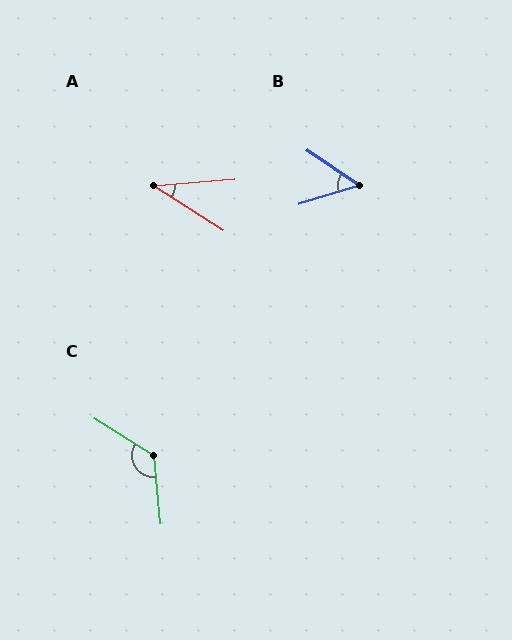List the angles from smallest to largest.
A (38°), B (51°), C (127°).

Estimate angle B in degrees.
Approximately 51 degrees.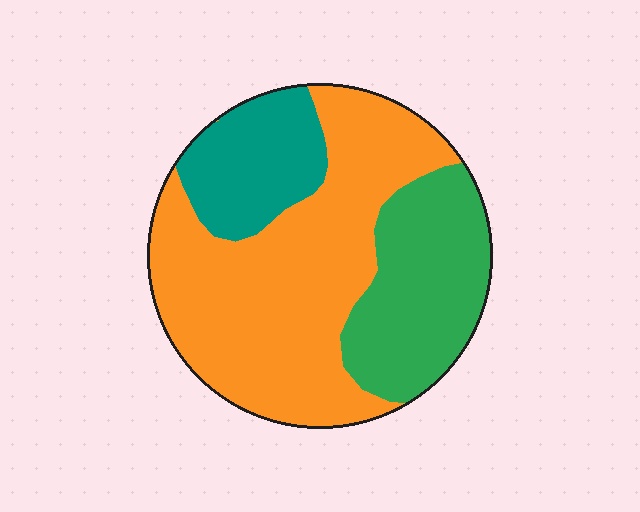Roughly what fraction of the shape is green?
Green takes up about one quarter (1/4) of the shape.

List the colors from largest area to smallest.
From largest to smallest: orange, green, teal.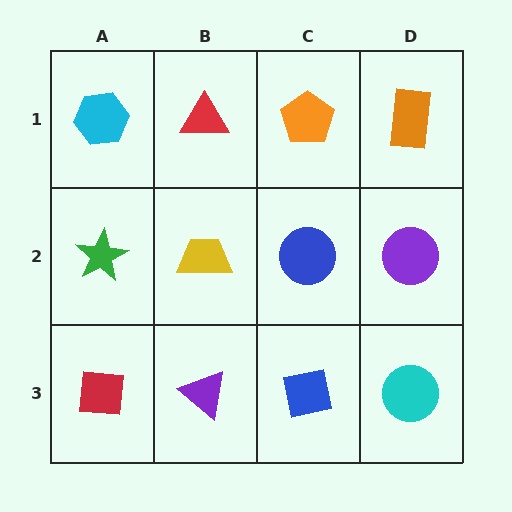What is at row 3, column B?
A purple triangle.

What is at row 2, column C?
A blue circle.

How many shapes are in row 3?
4 shapes.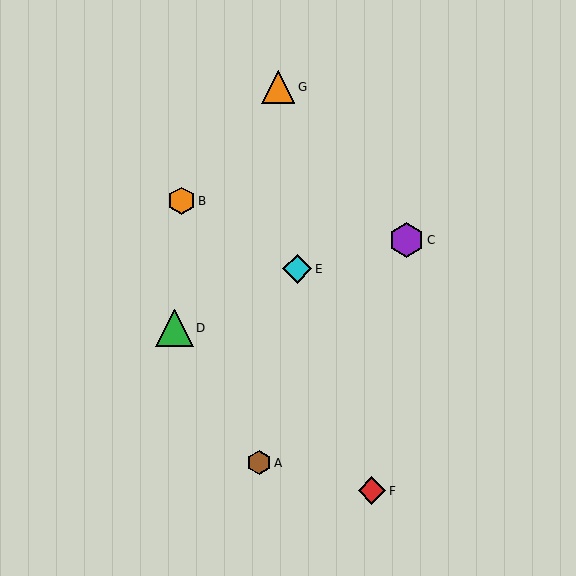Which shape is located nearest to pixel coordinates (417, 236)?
The purple hexagon (labeled C) at (407, 240) is nearest to that location.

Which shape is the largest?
The green triangle (labeled D) is the largest.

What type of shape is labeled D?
Shape D is a green triangle.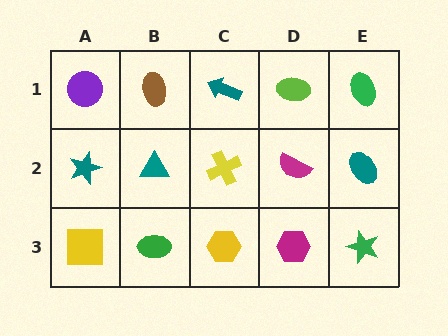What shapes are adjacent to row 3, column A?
A teal star (row 2, column A), a green ellipse (row 3, column B).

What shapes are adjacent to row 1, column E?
A teal ellipse (row 2, column E), a lime ellipse (row 1, column D).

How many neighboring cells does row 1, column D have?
3.